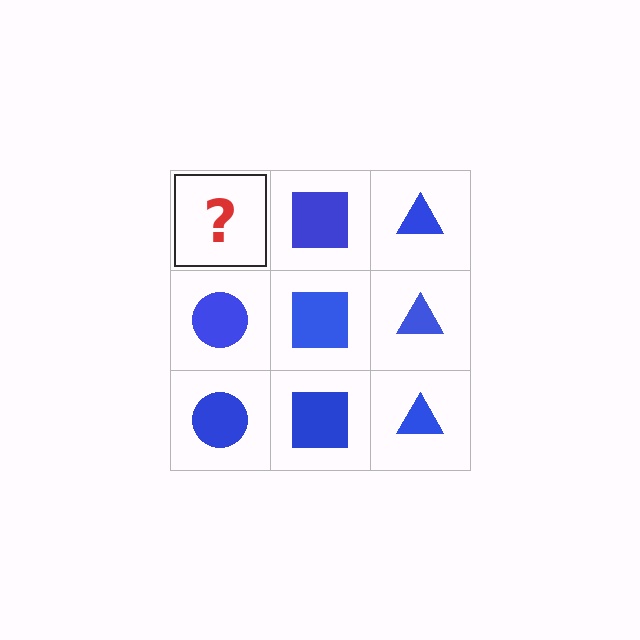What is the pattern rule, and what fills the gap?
The rule is that each column has a consistent shape. The gap should be filled with a blue circle.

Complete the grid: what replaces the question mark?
The question mark should be replaced with a blue circle.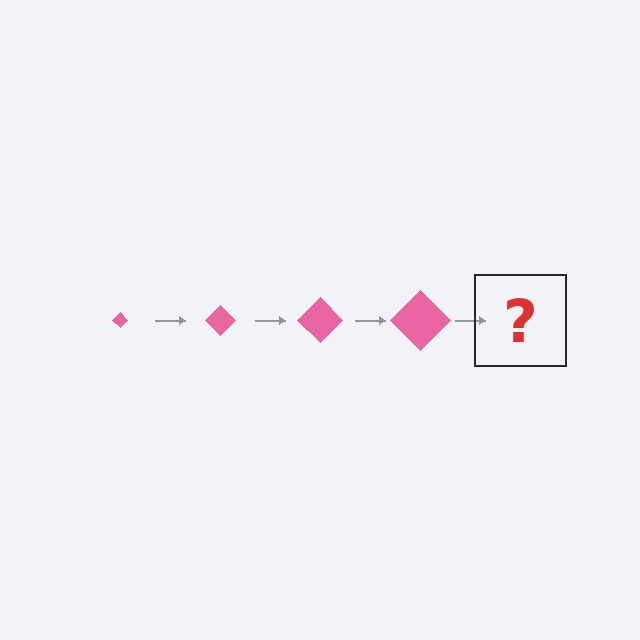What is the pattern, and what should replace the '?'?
The pattern is that the diamond gets progressively larger each step. The '?' should be a pink diamond, larger than the previous one.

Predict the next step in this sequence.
The next step is a pink diamond, larger than the previous one.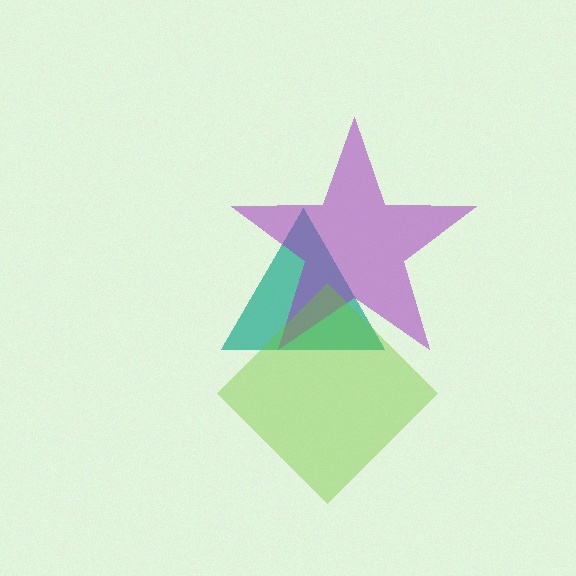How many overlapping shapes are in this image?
There are 3 overlapping shapes in the image.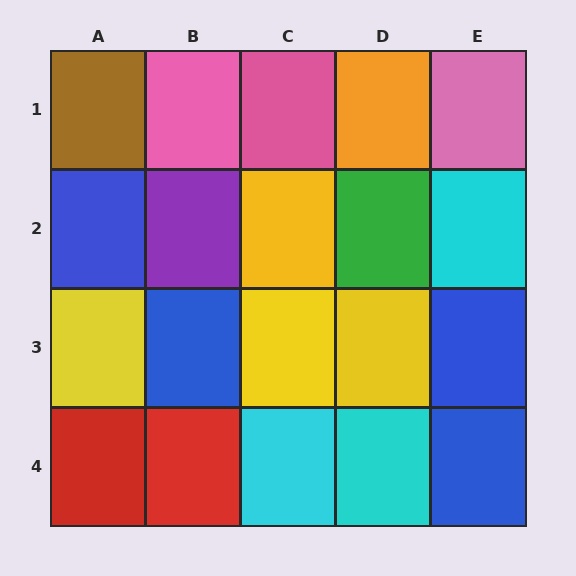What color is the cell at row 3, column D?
Yellow.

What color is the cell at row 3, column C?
Yellow.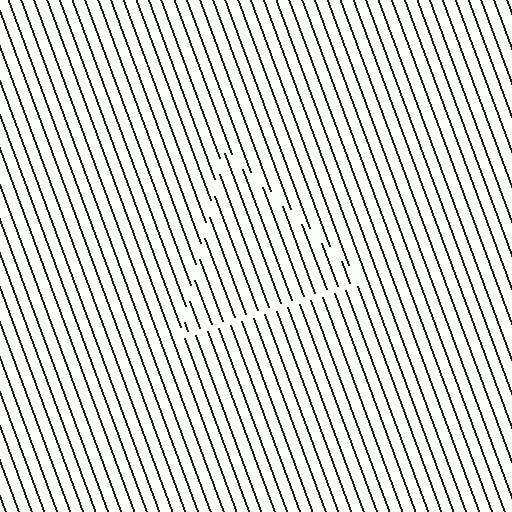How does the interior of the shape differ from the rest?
The interior of the shape contains the same grating, shifted by half a period — the contour is defined by the phase discontinuity where line-ends from the inner and outer gratings abut.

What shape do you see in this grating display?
An illusory triangle. The interior of the shape contains the same grating, shifted by half a period — the contour is defined by the phase discontinuity where line-ends from the inner and outer gratings abut.